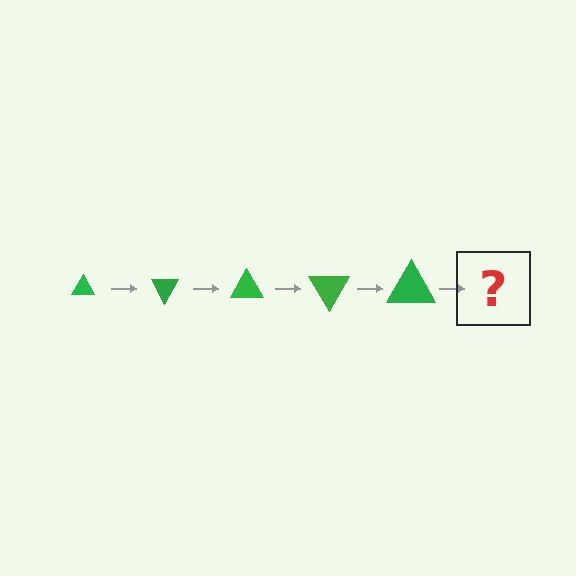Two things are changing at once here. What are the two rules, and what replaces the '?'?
The two rules are that the triangle grows larger each step and it rotates 60 degrees each step. The '?' should be a triangle, larger than the previous one and rotated 300 degrees from the start.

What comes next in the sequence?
The next element should be a triangle, larger than the previous one and rotated 300 degrees from the start.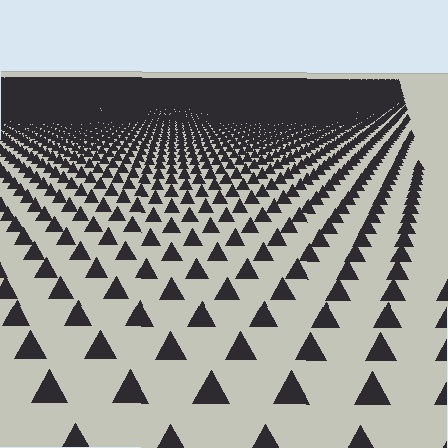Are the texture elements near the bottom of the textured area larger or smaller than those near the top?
Larger. Near the bottom, elements are closer to the viewer and appear at a bigger on-screen size.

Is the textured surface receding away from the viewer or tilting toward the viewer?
The surface is receding away from the viewer. Texture elements get smaller and denser toward the top.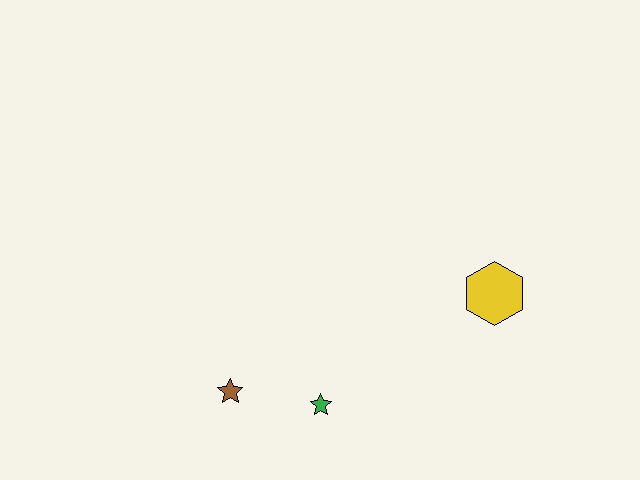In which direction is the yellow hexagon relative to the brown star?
The yellow hexagon is to the right of the brown star.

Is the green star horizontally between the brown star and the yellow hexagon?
Yes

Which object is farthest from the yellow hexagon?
The brown star is farthest from the yellow hexagon.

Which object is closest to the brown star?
The green star is closest to the brown star.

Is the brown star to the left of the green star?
Yes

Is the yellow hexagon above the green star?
Yes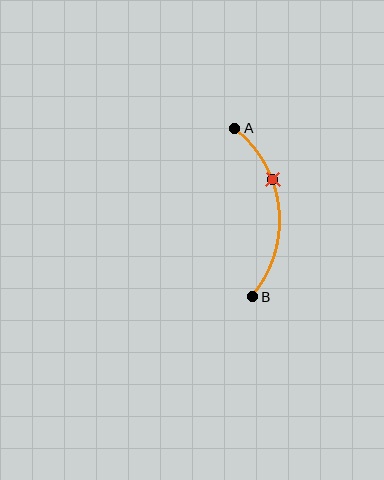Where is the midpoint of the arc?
The arc midpoint is the point on the curve farthest from the straight line joining A and B. It sits to the right of that line.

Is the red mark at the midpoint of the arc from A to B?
No. The red mark lies on the arc but is closer to endpoint A. The arc midpoint would be at the point on the curve equidistant along the arc from both A and B.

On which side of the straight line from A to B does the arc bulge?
The arc bulges to the right of the straight line connecting A and B.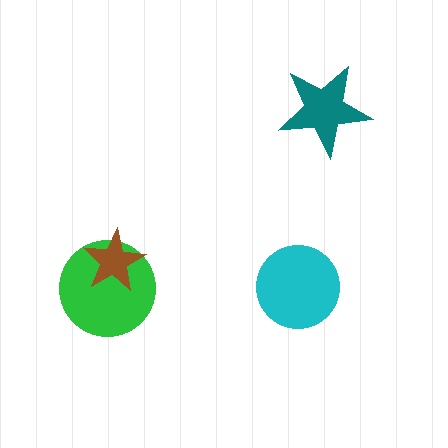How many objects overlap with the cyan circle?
0 objects overlap with the cyan circle.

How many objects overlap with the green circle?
1 object overlaps with the green circle.